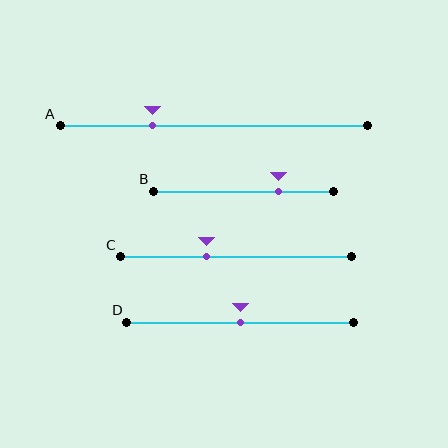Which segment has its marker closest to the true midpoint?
Segment D has its marker closest to the true midpoint.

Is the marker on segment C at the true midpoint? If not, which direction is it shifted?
No, the marker on segment C is shifted to the left by about 13% of the segment length.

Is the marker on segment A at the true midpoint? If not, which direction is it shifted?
No, the marker on segment A is shifted to the left by about 20% of the segment length.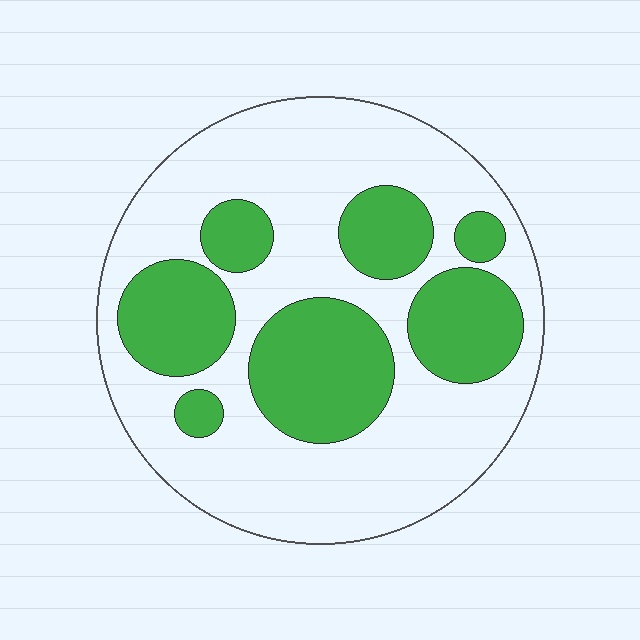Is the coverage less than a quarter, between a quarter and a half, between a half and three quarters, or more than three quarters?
Between a quarter and a half.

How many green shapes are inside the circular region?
7.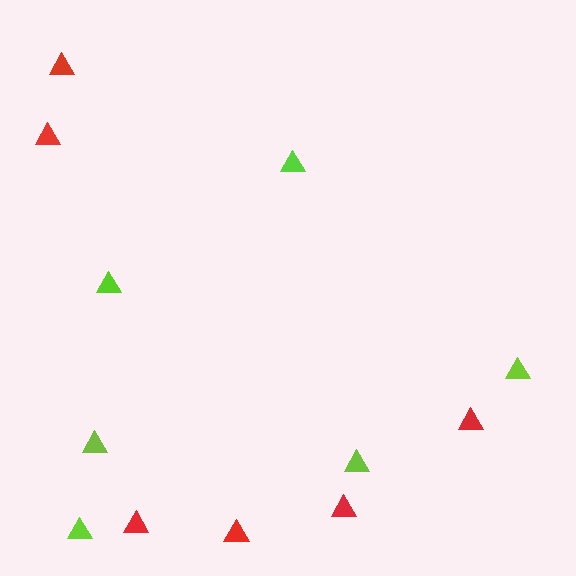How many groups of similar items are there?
There are 2 groups: one group of red triangles (6) and one group of lime triangles (6).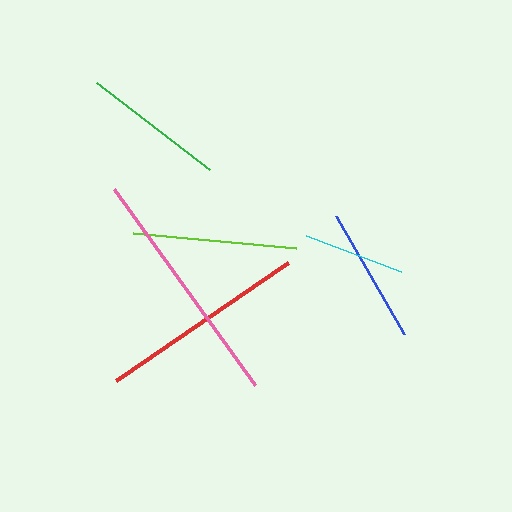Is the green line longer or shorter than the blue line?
The green line is longer than the blue line.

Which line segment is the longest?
The pink line is the longest at approximately 242 pixels.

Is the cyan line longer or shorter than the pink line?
The pink line is longer than the cyan line.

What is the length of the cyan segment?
The cyan segment is approximately 102 pixels long.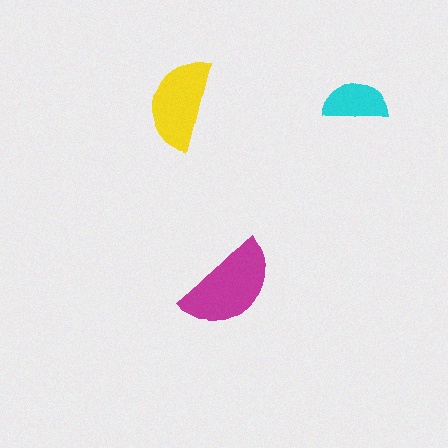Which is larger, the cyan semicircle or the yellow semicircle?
The yellow one.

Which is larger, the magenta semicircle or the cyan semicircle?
The magenta one.